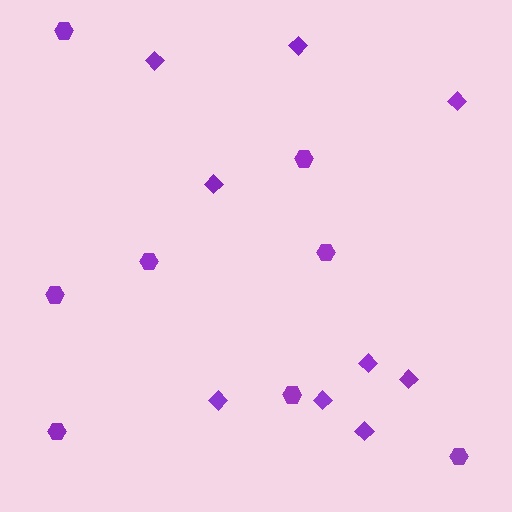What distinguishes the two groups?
There are 2 groups: one group of diamonds (9) and one group of hexagons (8).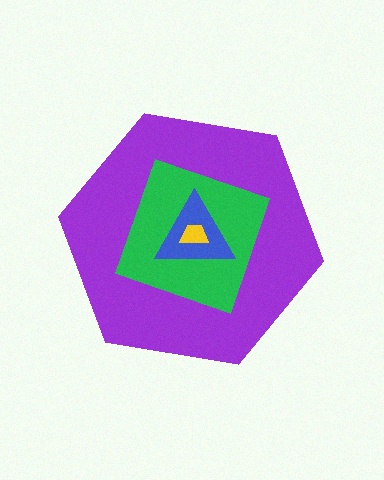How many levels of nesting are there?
4.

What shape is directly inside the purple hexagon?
The green diamond.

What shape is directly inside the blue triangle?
The yellow trapezoid.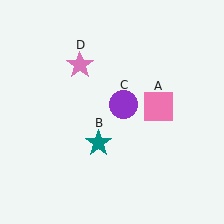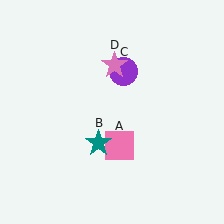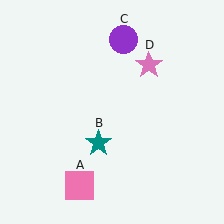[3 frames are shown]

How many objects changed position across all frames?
3 objects changed position: pink square (object A), purple circle (object C), pink star (object D).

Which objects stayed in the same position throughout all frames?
Teal star (object B) remained stationary.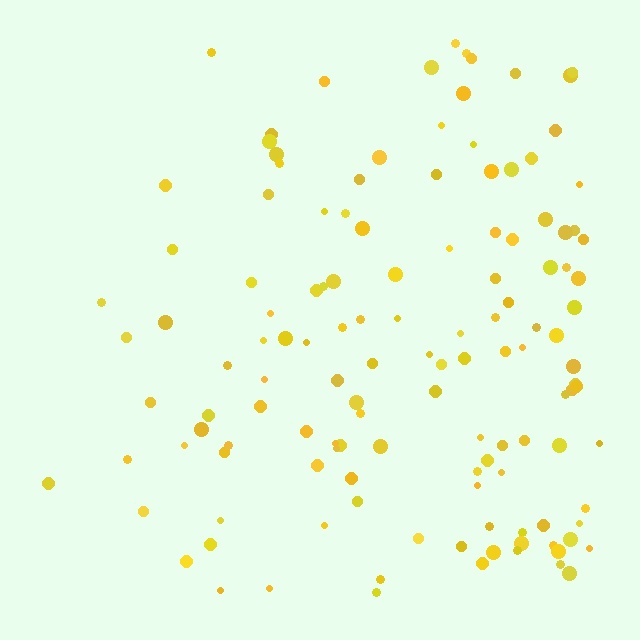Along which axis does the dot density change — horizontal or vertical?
Horizontal.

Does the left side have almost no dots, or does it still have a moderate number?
Still a moderate number, just noticeably fewer than the right.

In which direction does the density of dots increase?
From left to right, with the right side densest.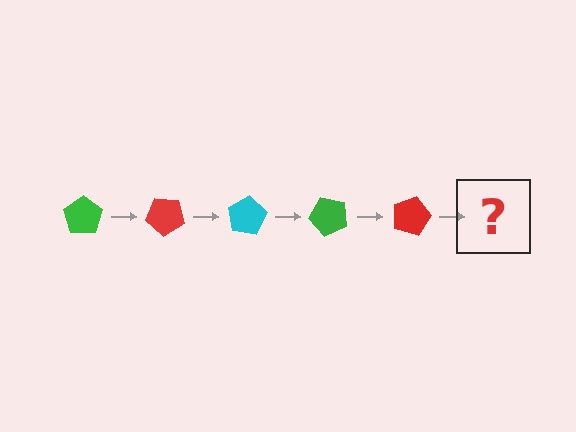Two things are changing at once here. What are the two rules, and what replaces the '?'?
The two rules are that it rotates 40 degrees each step and the color cycles through green, red, and cyan. The '?' should be a cyan pentagon, rotated 200 degrees from the start.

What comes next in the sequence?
The next element should be a cyan pentagon, rotated 200 degrees from the start.